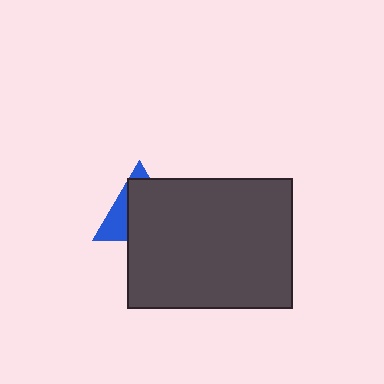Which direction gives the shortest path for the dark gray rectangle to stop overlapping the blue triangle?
Moving toward the lower-right gives the shortest separation.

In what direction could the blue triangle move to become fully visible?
The blue triangle could move toward the upper-left. That would shift it out from behind the dark gray rectangle entirely.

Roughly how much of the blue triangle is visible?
A small part of it is visible (roughly 33%).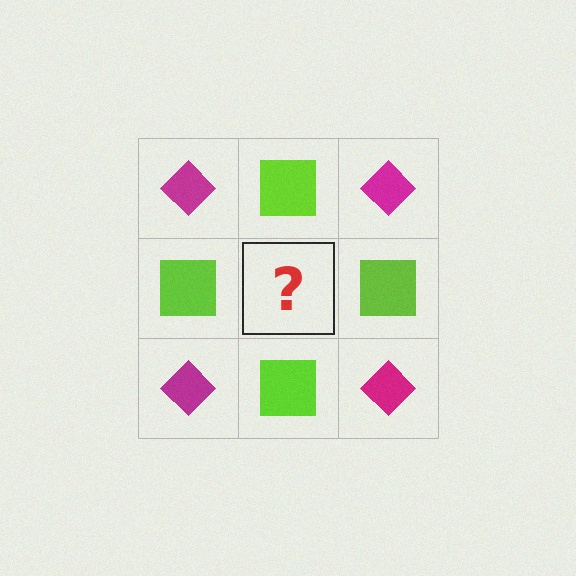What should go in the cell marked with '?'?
The missing cell should contain a magenta diamond.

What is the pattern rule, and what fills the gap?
The rule is that it alternates magenta diamond and lime square in a checkerboard pattern. The gap should be filled with a magenta diamond.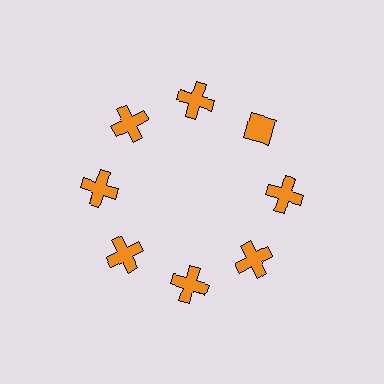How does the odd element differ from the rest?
It has a different shape: diamond instead of cross.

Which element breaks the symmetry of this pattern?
The orange diamond at roughly the 2 o'clock position breaks the symmetry. All other shapes are orange crosses.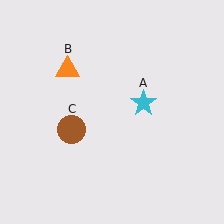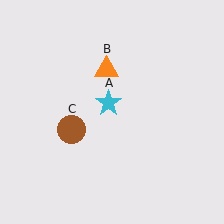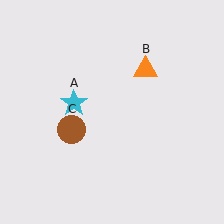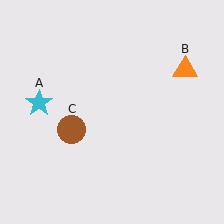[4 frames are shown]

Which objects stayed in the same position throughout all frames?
Brown circle (object C) remained stationary.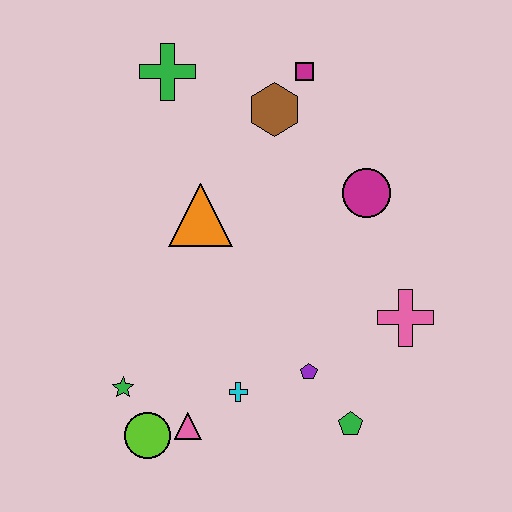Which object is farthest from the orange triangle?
The green pentagon is farthest from the orange triangle.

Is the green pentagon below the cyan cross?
Yes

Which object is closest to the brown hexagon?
The magenta square is closest to the brown hexagon.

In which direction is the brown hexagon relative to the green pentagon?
The brown hexagon is above the green pentagon.